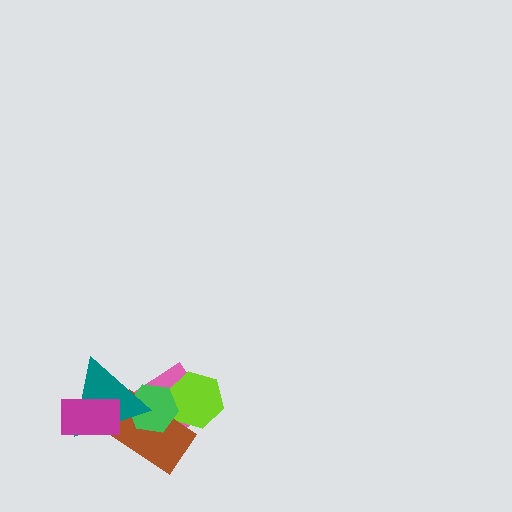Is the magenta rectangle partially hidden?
No, no other shape covers it.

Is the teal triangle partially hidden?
Yes, it is partially covered by another shape.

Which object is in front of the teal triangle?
The magenta rectangle is in front of the teal triangle.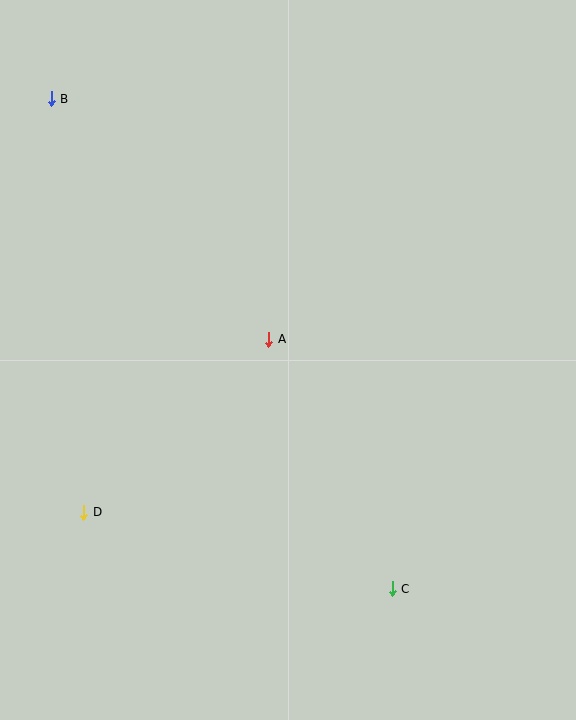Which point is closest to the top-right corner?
Point A is closest to the top-right corner.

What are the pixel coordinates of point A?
Point A is at (269, 339).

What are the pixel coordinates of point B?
Point B is at (51, 99).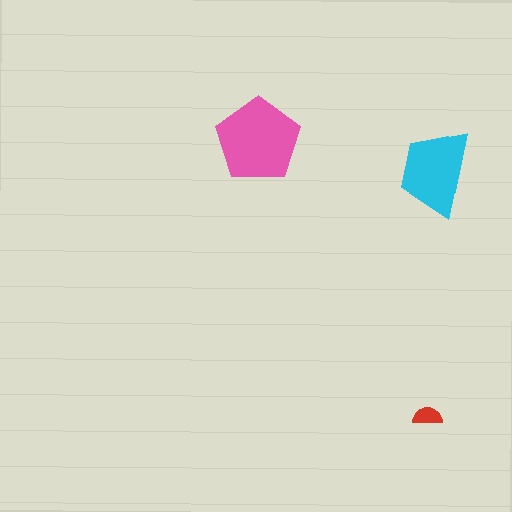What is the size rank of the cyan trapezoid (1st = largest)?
2nd.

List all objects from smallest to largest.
The red semicircle, the cyan trapezoid, the pink pentagon.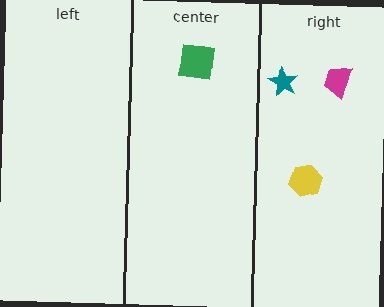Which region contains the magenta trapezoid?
The right region.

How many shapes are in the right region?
3.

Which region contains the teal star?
The right region.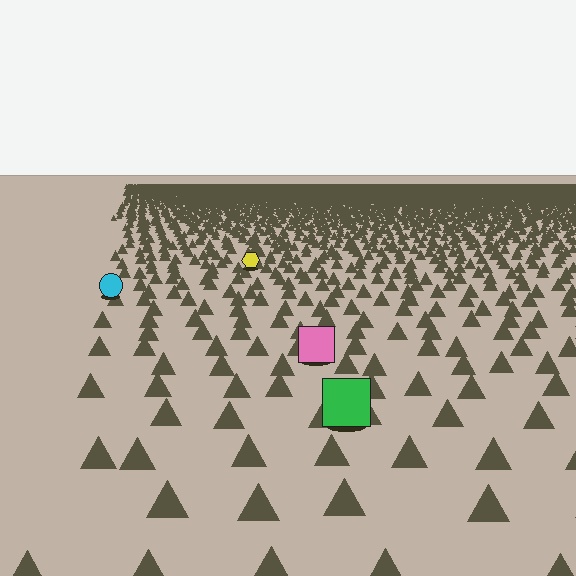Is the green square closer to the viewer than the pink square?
Yes. The green square is closer — you can tell from the texture gradient: the ground texture is coarser near it.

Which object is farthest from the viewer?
The yellow hexagon is farthest from the viewer. It appears smaller and the ground texture around it is denser.